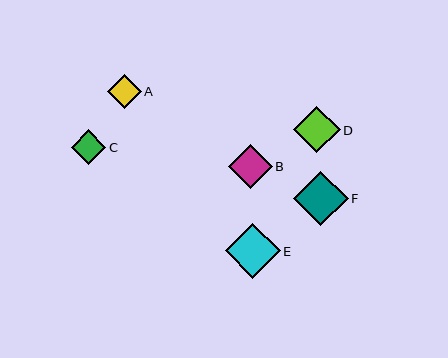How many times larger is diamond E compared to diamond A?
Diamond E is approximately 1.6 times the size of diamond A.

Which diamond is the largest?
Diamond E is the largest with a size of approximately 55 pixels.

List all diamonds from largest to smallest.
From largest to smallest: E, F, D, B, C, A.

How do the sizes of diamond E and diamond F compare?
Diamond E and diamond F are approximately the same size.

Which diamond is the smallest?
Diamond A is the smallest with a size of approximately 34 pixels.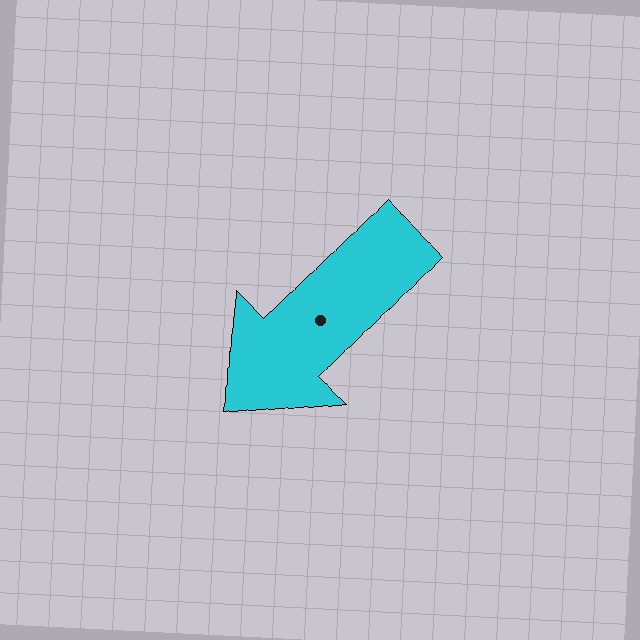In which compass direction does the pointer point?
Southwest.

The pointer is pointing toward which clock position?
Roughly 7 o'clock.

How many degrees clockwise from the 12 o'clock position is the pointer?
Approximately 223 degrees.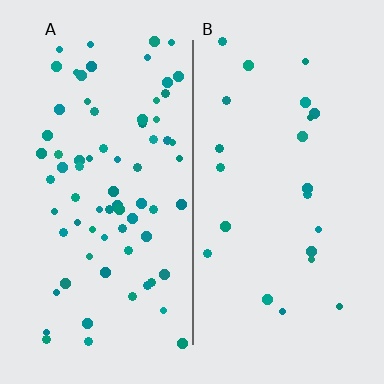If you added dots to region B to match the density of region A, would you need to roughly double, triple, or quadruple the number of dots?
Approximately triple.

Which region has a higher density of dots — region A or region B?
A (the left).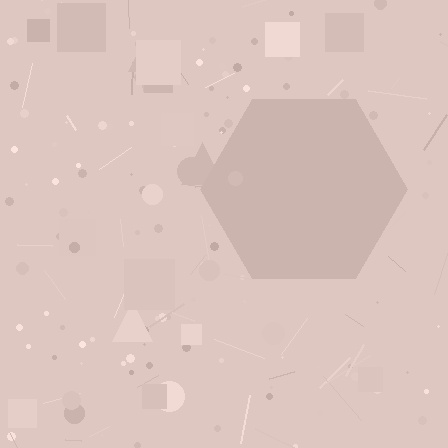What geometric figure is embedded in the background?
A hexagon is embedded in the background.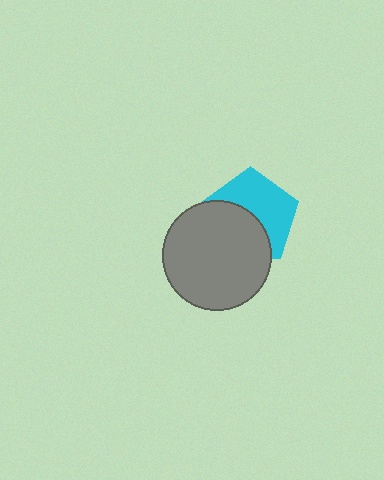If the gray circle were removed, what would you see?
You would see the complete cyan pentagon.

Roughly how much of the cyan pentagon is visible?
About half of it is visible (roughly 53%).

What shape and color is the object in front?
The object in front is a gray circle.